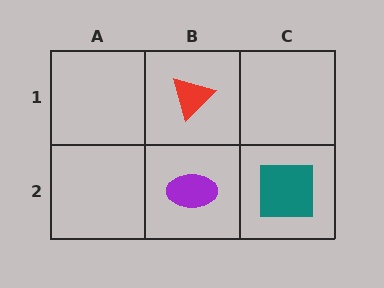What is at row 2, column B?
A purple ellipse.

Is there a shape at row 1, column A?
No, that cell is empty.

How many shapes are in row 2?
2 shapes.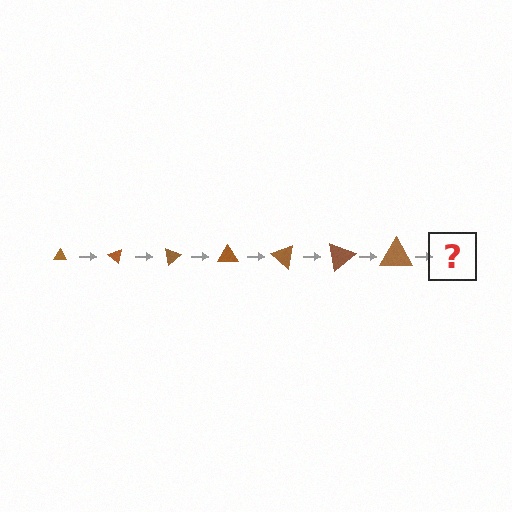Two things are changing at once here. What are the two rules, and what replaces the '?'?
The two rules are that the triangle grows larger each step and it rotates 40 degrees each step. The '?' should be a triangle, larger than the previous one and rotated 280 degrees from the start.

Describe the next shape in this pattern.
It should be a triangle, larger than the previous one and rotated 280 degrees from the start.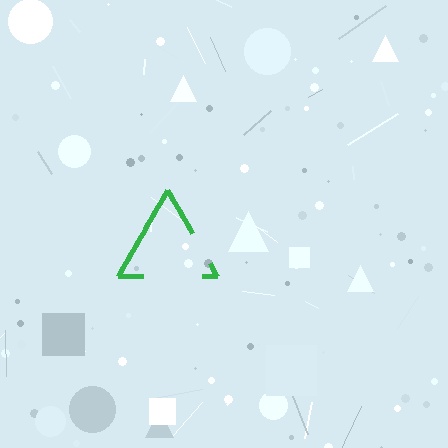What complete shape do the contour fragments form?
The contour fragments form a triangle.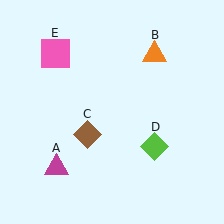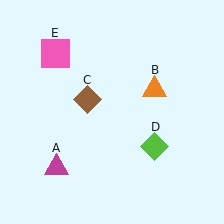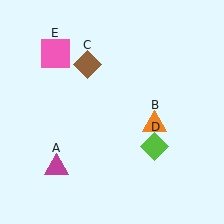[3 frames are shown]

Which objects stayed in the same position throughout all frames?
Magenta triangle (object A) and lime diamond (object D) and pink square (object E) remained stationary.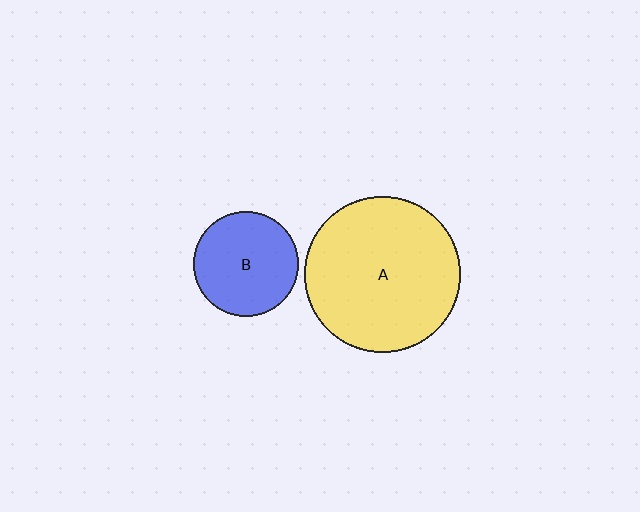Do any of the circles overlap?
No, none of the circles overlap.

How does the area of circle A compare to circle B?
Approximately 2.2 times.